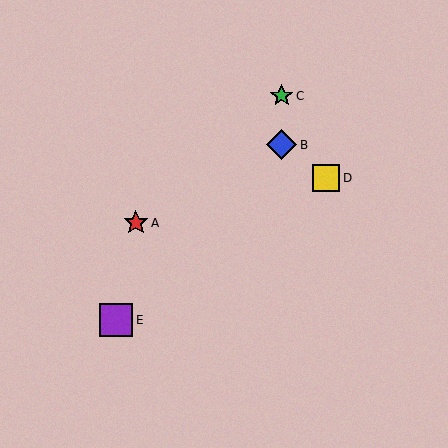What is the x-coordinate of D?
Object D is at x≈326.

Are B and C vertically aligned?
Yes, both are at x≈282.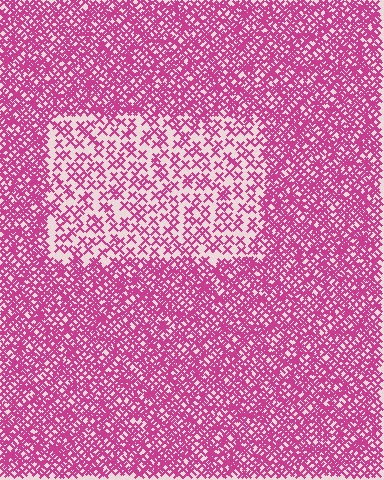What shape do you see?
I see a rectangle.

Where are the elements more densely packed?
The elements are more densely packed outside the rectangle boundary.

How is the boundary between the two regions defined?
The boundary is defined by a change in element density (approximately 2.5x ratio). All elements are the same color, size, and shape.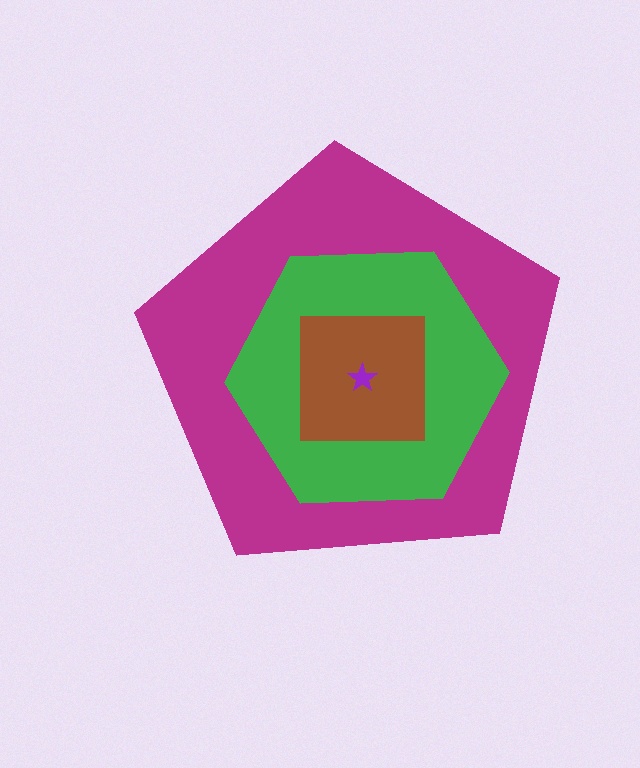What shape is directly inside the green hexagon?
The brown square.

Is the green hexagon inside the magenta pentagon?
Yes.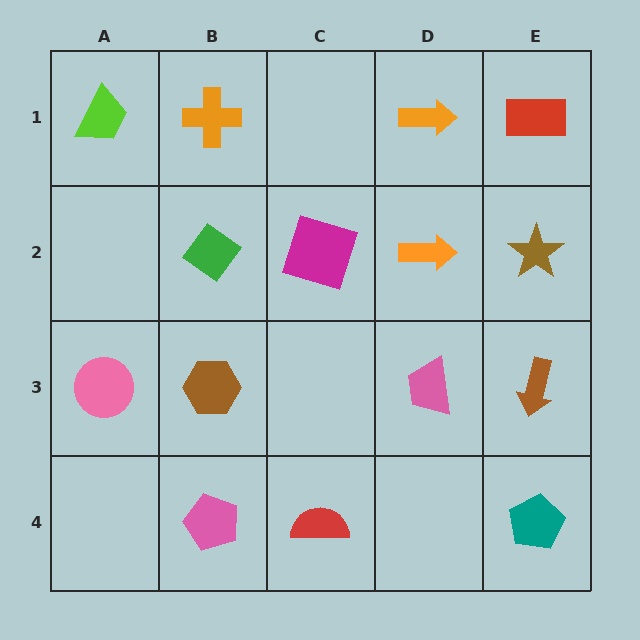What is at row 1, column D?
An orange arrow.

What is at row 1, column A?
A lime trapezoid.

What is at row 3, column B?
A brown hexagon.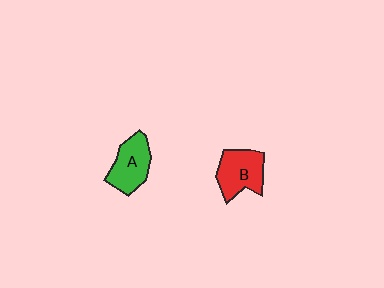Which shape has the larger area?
Shape B (red).